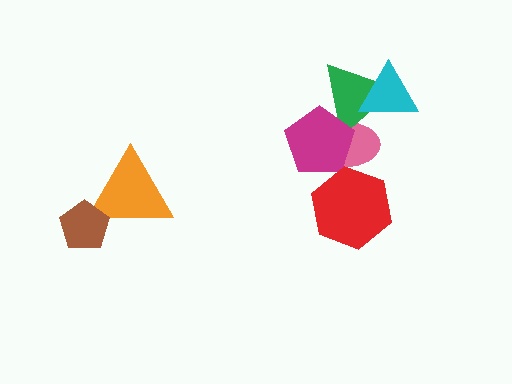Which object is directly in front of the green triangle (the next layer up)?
The cyan triangle is directly in front of the green triangle.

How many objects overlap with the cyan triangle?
1 object overlaps with the cyan triangle.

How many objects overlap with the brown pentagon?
1 object overlaps with the brown pentagon.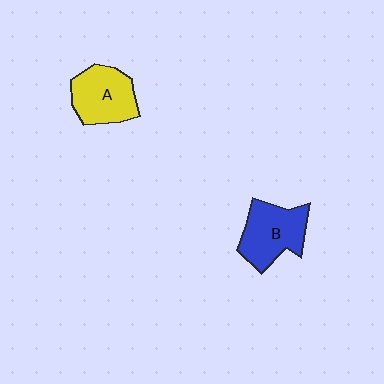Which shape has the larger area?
Shape B (blue).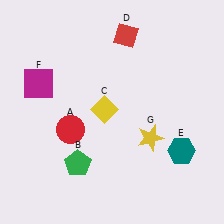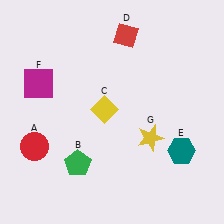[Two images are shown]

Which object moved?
The red circle (A) moved left.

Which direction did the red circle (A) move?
The red circle (A) moved left.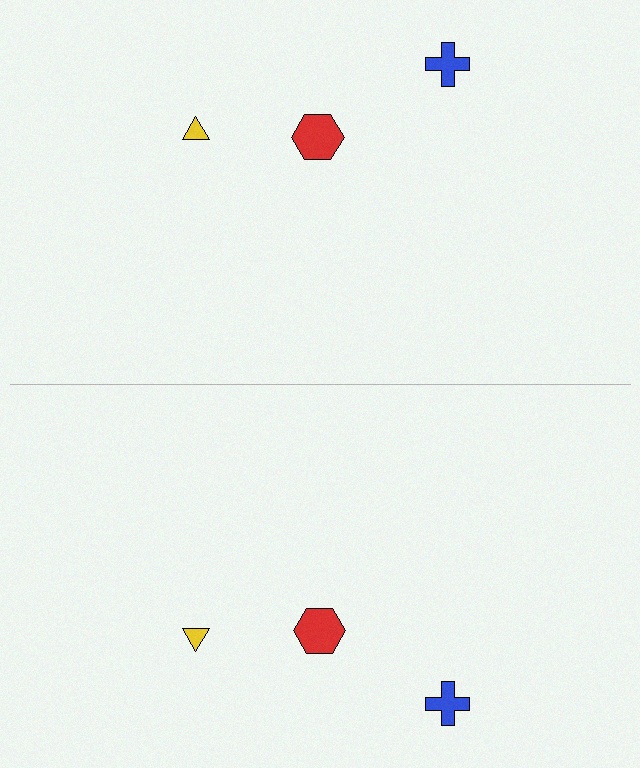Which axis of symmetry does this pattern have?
The pattern has a horizontal axis of symmetry running through the center of the image.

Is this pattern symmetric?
Yes, this pattern has bilateral (reflection) symmetry.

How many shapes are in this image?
There are 6 shapes in this image.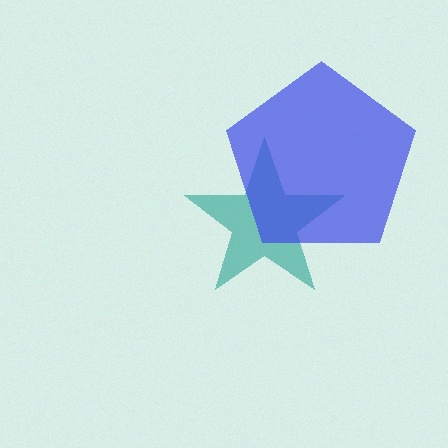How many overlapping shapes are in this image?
There are 2 overlapping shapes in the image.